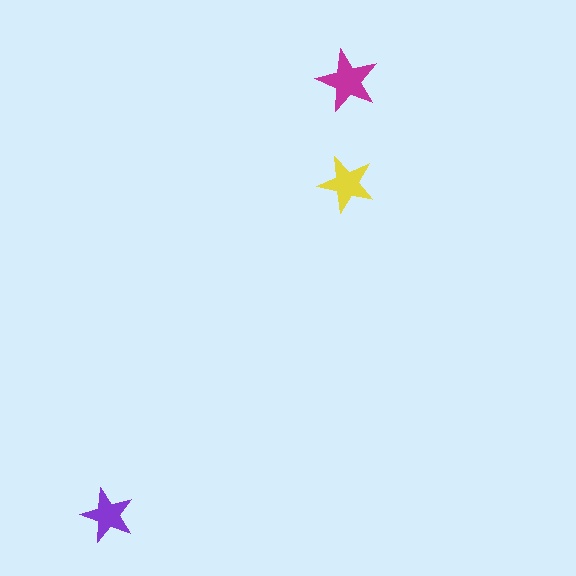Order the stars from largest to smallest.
the magenta one, the yellow one, the purple one.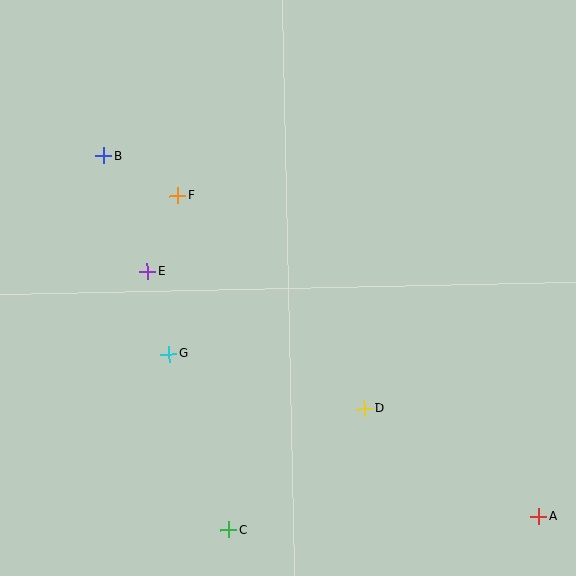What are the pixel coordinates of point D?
Point D is at (364, 409).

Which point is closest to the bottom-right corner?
Point A is closest to the bottom-right corner.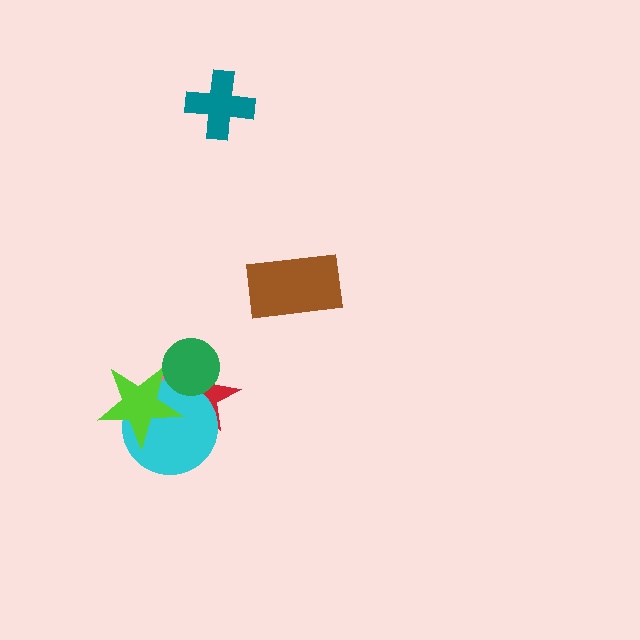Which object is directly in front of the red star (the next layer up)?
The pink triangle is directly in front of the red star.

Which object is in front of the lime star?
The green circle is in front of the lime star.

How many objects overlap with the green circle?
4 objects overlap with the green circle.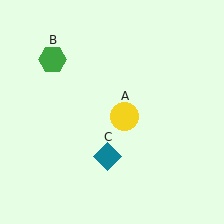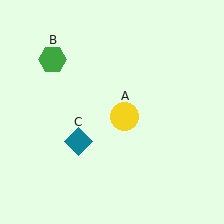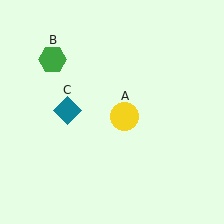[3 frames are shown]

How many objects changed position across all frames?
1 object changed position: teal diamond (object C).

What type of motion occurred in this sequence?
The teal diamond (object C) rotated clockwise around the center of the scene.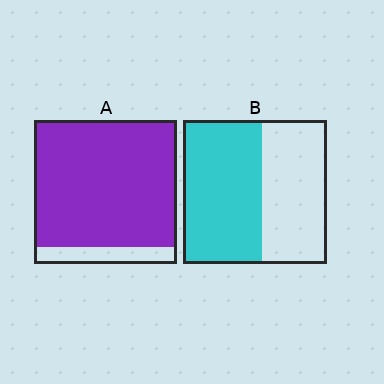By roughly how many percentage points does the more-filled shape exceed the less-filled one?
By roughly 35 percentage points (A over B).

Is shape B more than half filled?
Yes.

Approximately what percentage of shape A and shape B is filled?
A is approximately 90% and B is approximately 55%.